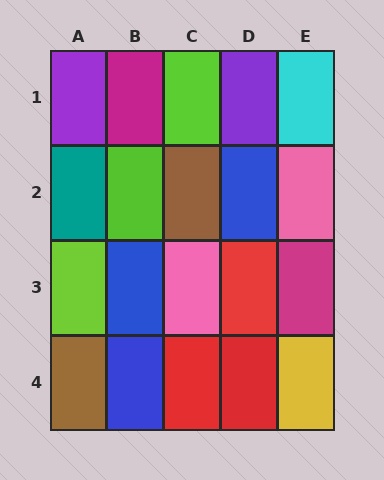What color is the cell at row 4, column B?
Blue.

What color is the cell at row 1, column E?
Cyan.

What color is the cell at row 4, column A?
Brown.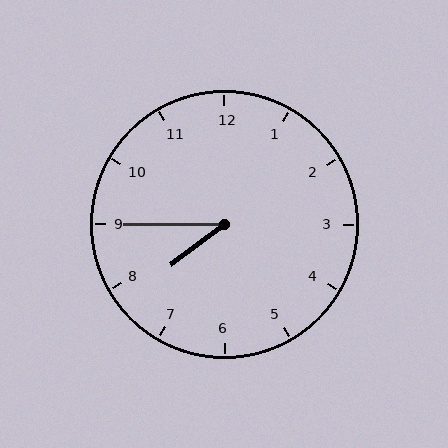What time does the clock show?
7:45.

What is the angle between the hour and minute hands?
Approximately 38 degrees.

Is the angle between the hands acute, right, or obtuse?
It is acute.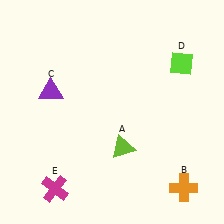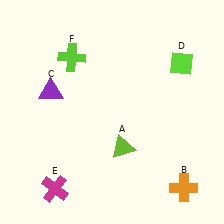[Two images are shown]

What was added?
A lime cross (F) was added in Image 2.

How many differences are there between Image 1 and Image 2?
There is 1 difference between the two images.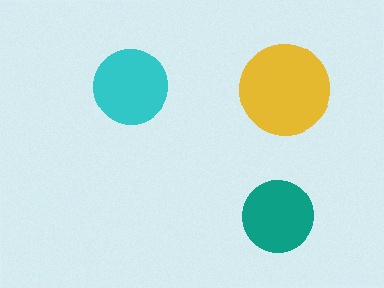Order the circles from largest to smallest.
the yellow one, the cyan one, the teal one.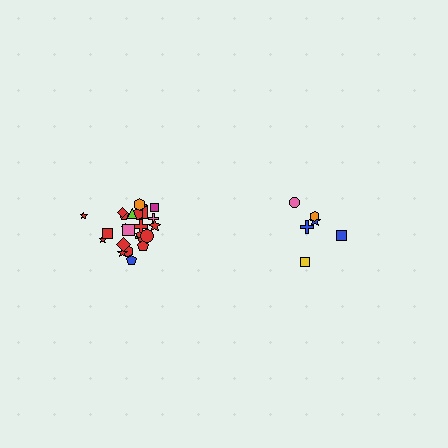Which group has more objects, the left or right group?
The left group.